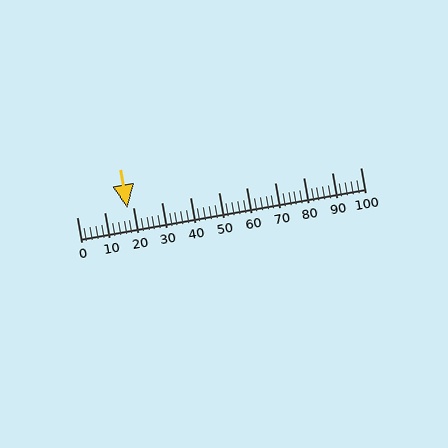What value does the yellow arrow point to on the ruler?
The yellow arrow points to approximately 18.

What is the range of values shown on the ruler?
The ruler shows values from 0 to 100.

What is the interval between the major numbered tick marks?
The major tick marks are spaced 10 units apart.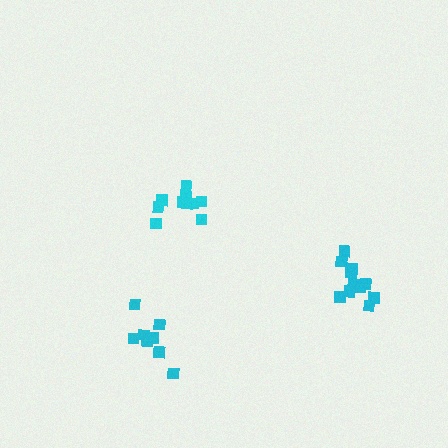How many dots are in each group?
Group 1: 11 dots, Group 2: 10 dots, Group 3: 8 dots (29 total).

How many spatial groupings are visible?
There are 3 spatial groupings.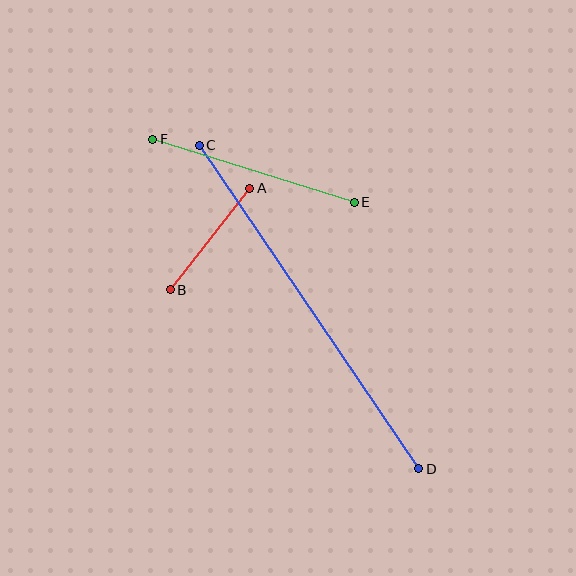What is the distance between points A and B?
The distance is approximately 129 pixels.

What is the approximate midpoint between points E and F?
The midpoint is at approximately (253, 171) pixels.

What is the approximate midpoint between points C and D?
The midpoint is at approximately (309, 307) pixels.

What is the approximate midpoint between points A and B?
The midpoint is at approximately (210, 239) pixels.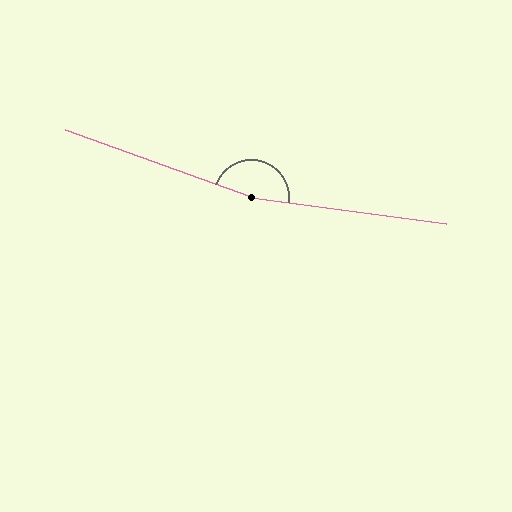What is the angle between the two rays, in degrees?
Approximately 168 degrees.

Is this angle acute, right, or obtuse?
It is obtuse.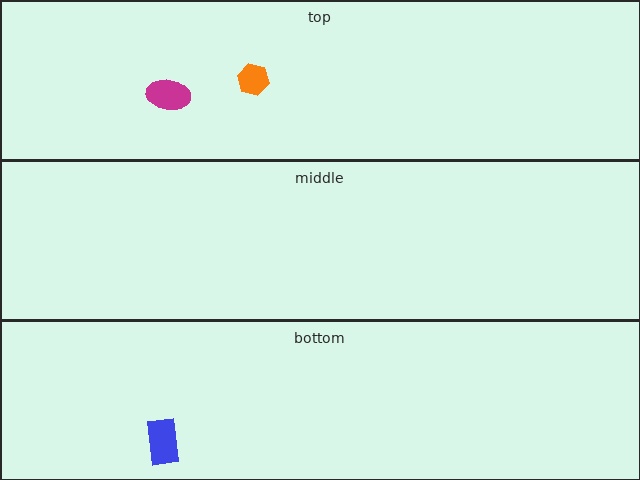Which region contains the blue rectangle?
The bottom region.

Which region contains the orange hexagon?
The top region.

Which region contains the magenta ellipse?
The top region.